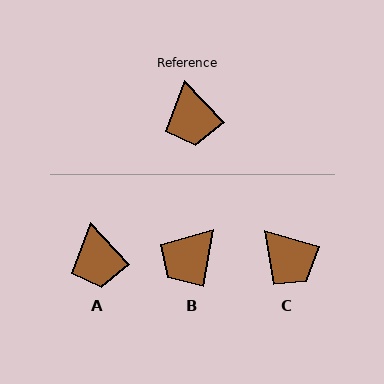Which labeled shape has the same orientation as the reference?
A.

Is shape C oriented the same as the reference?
No, it is off by about 30 degrees.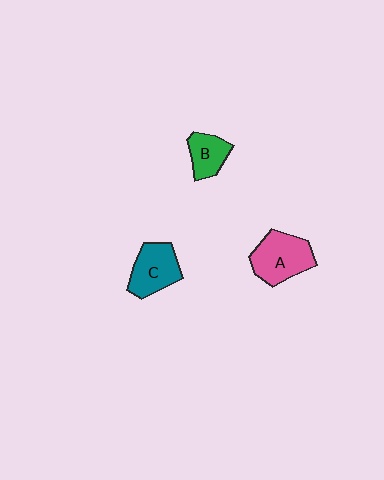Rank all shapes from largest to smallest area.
From largest to smallest: A (pink), C (teal), B (green).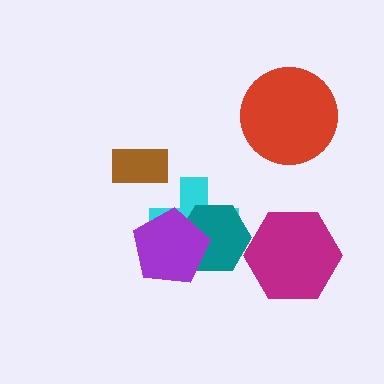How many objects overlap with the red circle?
0 objects overlap with the red circle.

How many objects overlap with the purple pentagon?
2 objects overlap with the purple pentagon.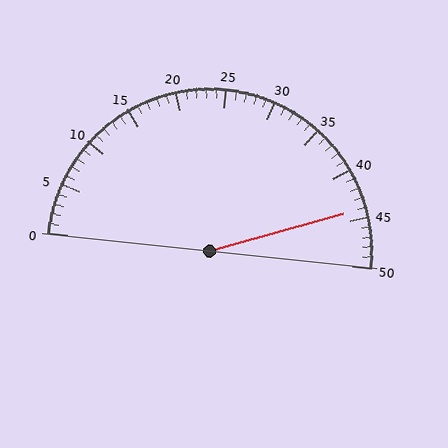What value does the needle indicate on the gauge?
The needle indicates approximately 44.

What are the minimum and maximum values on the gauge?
The gauge ranges from 0 to 50.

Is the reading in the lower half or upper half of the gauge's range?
The reading is in the upper half of the range (0 to 50).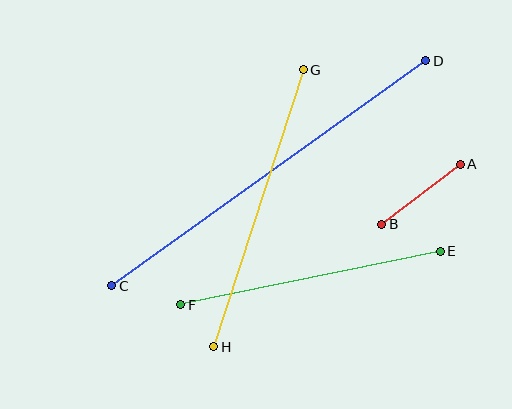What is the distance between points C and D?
The distance is approximately 386 pixels.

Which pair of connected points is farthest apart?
Points C and D are farthest apart.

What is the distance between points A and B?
The distance is approximately 99 pixels.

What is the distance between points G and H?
The distance is approximately 291 pixels.